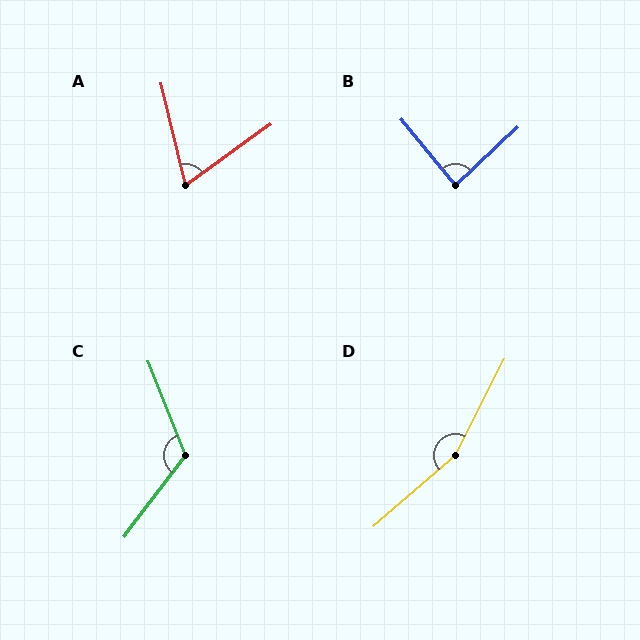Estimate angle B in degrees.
Approximately 87 degrees.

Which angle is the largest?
D, at approximately 158 degrees.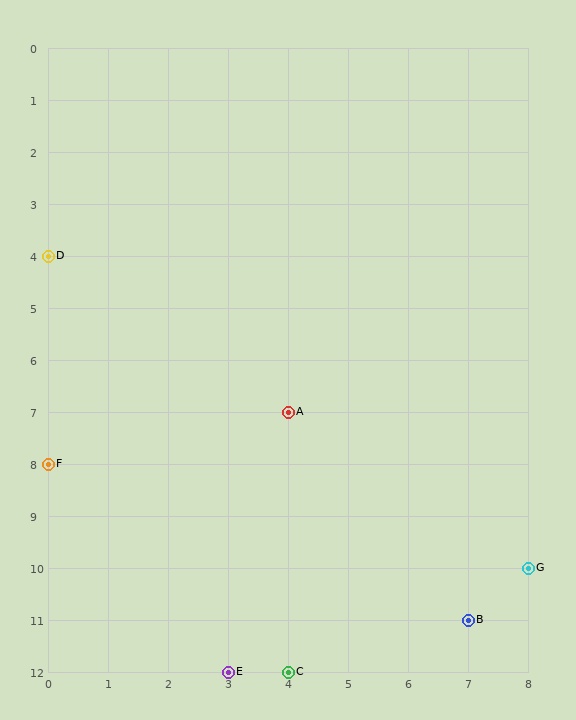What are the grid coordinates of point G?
Point G is at grid coordinates (8, 10).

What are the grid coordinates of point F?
Point F is at grid coordinates (0, 8).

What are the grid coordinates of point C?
Point C is at grid coordinates (4, 12).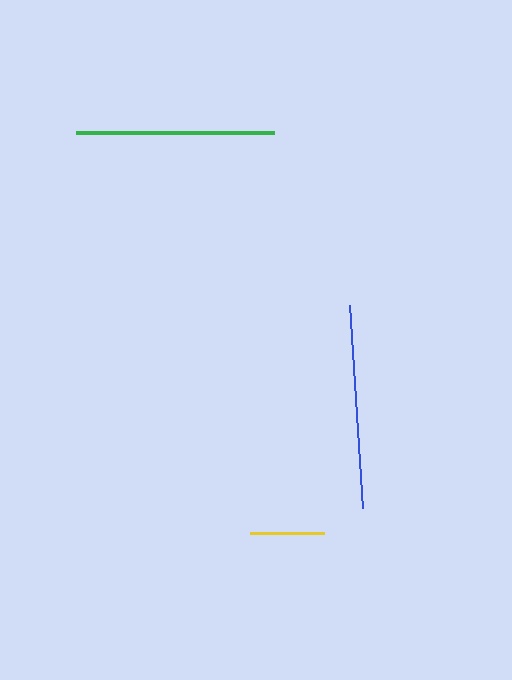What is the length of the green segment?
The green segment is approximately 197 pixels long.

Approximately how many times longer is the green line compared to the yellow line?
The green line is approximately 2.7 times the length of the yellow line.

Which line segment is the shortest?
The yellow line is the shortest at approximately 74 pixels.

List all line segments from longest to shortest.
From longest to shortest: blue, green, yellow.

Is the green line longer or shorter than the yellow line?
The green line is longer than the yellow line.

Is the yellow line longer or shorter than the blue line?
The blue line is longer than the yellow line.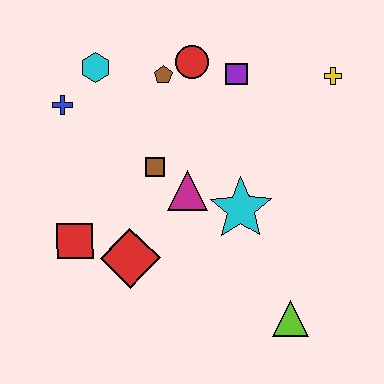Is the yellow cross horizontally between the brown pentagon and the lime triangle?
No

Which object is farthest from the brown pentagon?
The lime triangle is farthest from the brown pentagon.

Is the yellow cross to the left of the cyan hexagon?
No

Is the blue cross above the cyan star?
Yes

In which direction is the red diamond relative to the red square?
The red diamond is to the right of the red square.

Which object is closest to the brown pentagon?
The red circle is closest to the brown pentagon.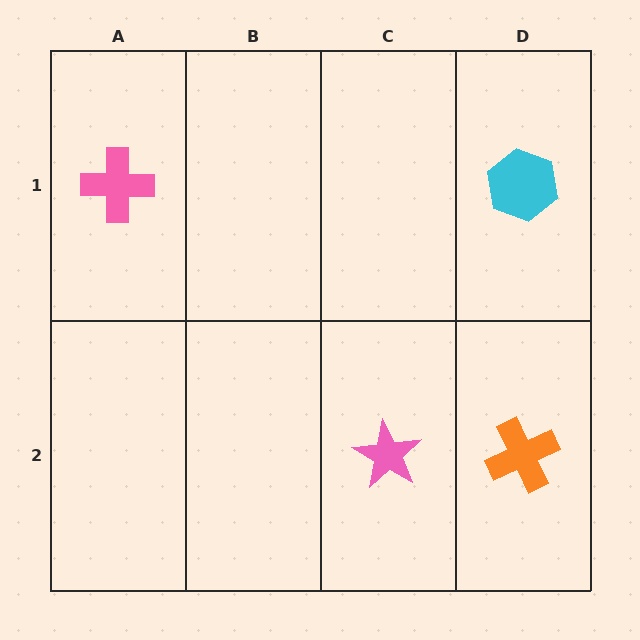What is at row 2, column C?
A pink star.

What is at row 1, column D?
A cyan hexagon.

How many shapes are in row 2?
2 shapes.